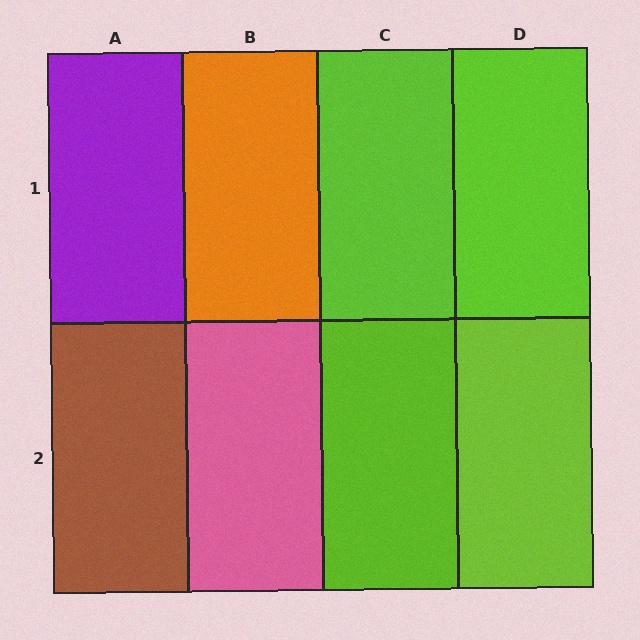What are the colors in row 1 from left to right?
Purple, orange, lime, lime.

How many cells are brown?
1 cell is brown.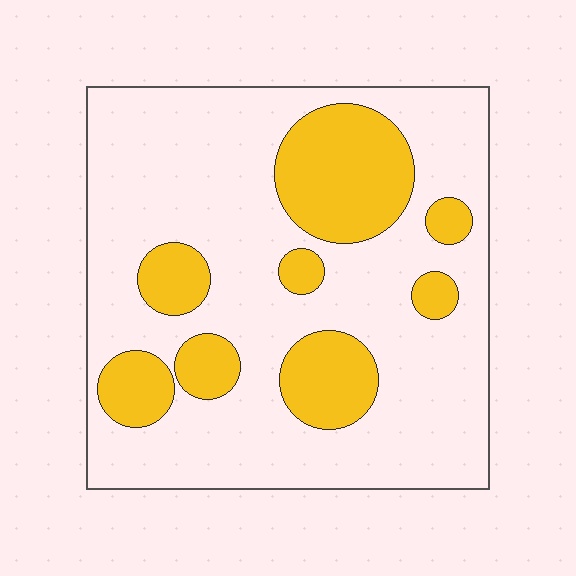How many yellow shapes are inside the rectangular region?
8.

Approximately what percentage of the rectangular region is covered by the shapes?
Approximately 25%.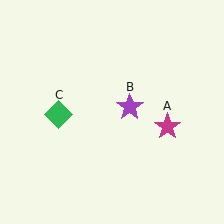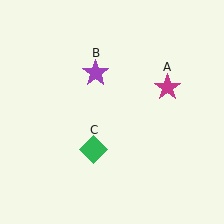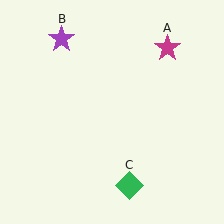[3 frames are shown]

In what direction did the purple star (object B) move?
The purple star (object B) moved up and to the left.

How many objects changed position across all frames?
3 objects changed position: magenta star (object A), purple star (object B), green diamond (object C).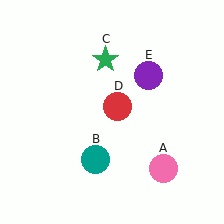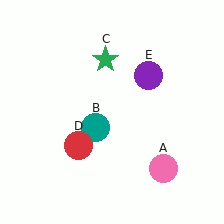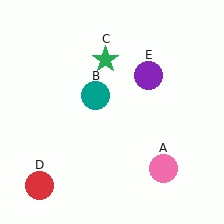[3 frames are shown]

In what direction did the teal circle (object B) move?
The teal circle (object B) moved up.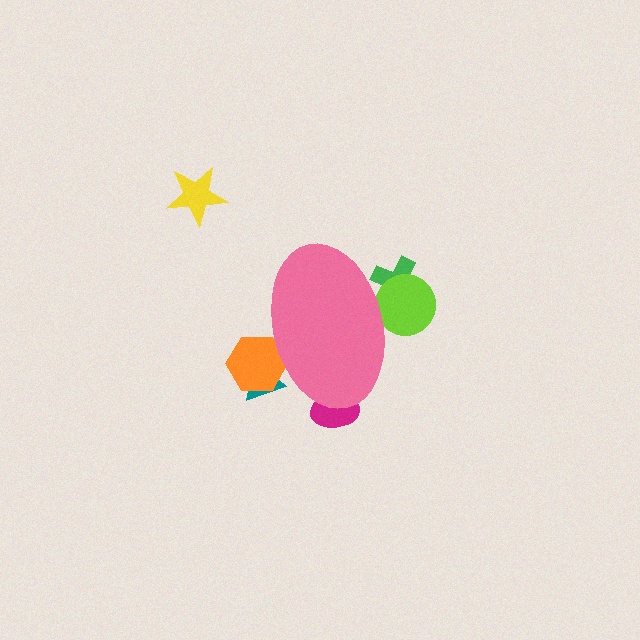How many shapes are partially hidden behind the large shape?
5 shapes are partially hidden.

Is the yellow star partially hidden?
No, the yellow star is fully visible.